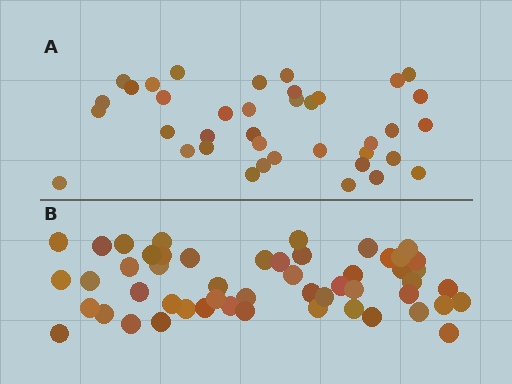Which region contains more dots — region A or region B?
Region B (the bottom region) has more dots.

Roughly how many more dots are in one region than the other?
Region B has approximately 15 more dots than region A.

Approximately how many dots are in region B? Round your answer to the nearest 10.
About 50 dots. (The exact count is 52, which rounds to 50.)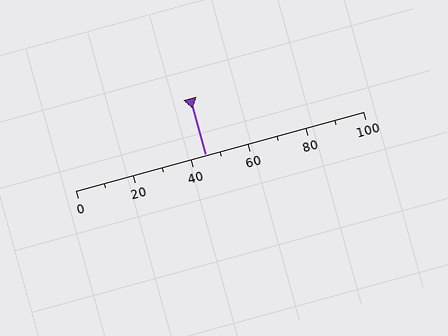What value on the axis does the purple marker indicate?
The marker indicates approximately 45.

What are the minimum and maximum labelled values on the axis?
The axis runs from 0 to 100.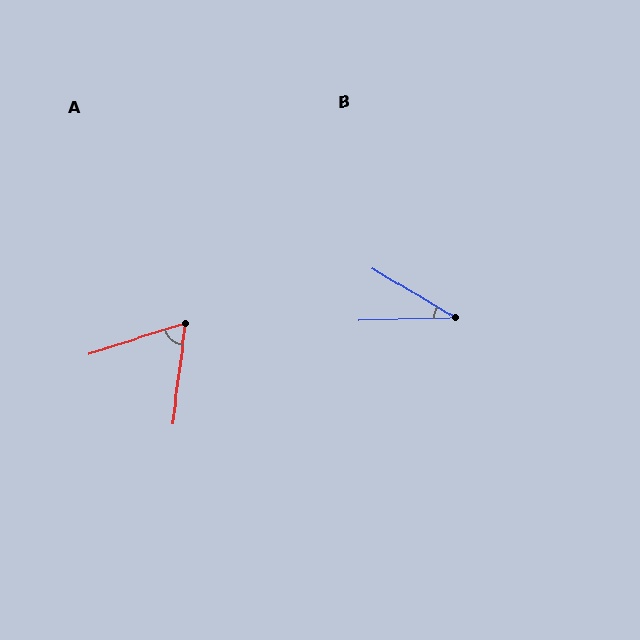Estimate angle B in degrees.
Approximately 33 degrees.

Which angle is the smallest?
B, at approximately 33 degrees.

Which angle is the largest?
A, at approximately 65 degrees.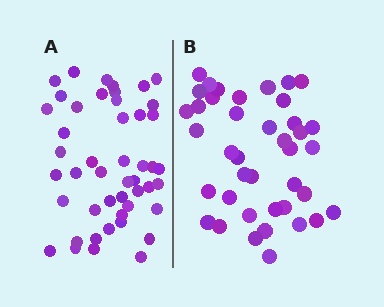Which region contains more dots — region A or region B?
Region A (the left region) has more dots.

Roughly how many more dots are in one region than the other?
Region A has roughly 8 or so more dots than region B.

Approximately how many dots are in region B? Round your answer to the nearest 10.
About 40 dots.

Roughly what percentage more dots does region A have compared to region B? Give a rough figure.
About 20% more.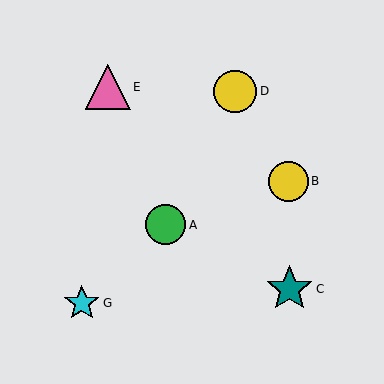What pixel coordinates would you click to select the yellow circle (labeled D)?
Click at (235, 91) to select the yellow circle D.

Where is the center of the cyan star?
The center of the cyan star is at (82, 303).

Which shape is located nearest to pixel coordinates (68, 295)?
The cyan star (labeled G) at (82, 303) is nearest to that location.